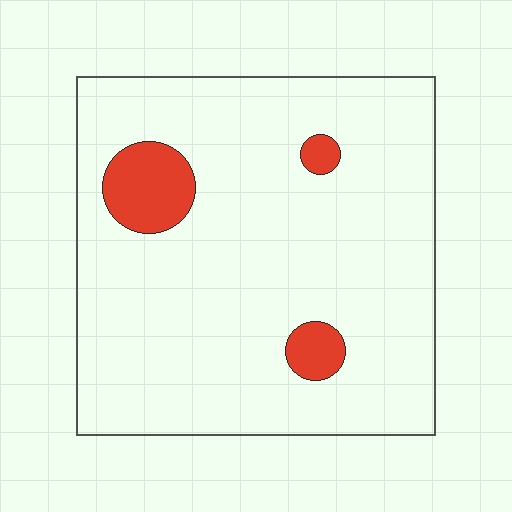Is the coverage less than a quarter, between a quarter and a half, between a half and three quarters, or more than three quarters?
Less than a quarter.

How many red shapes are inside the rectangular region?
3.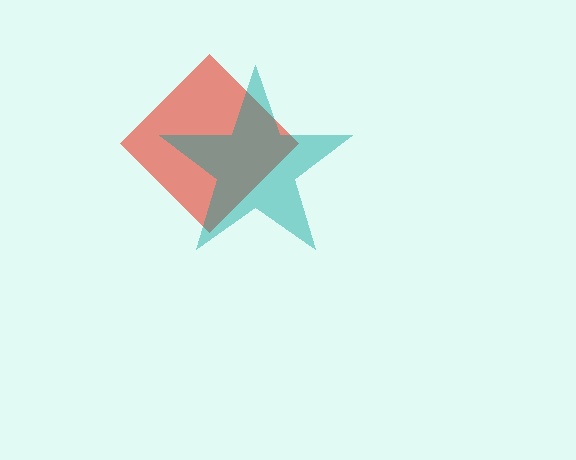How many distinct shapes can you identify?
There are 2 distinct shapes: a red diamond, a teal star.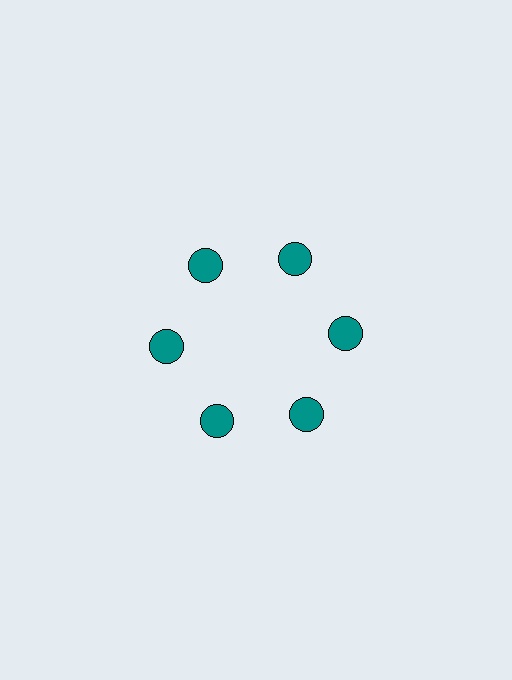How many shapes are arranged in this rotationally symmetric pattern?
There are 6 shapes, arranged in 6 groups of 1.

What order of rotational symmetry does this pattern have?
This pattern has 6-fold rotational symmetry.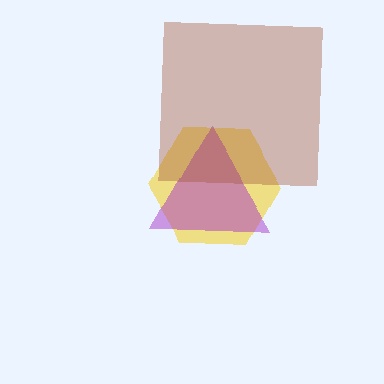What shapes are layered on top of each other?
The layered shapes are: a yellow hexagon, a purple triangle, a brown square.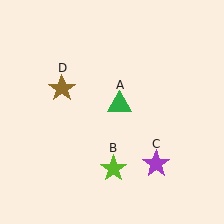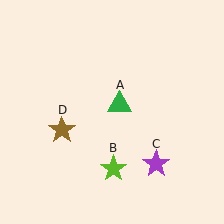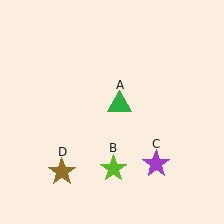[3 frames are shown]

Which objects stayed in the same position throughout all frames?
Green triangle (object A) and lime star (object B) and purple star (object C) remained stationary.